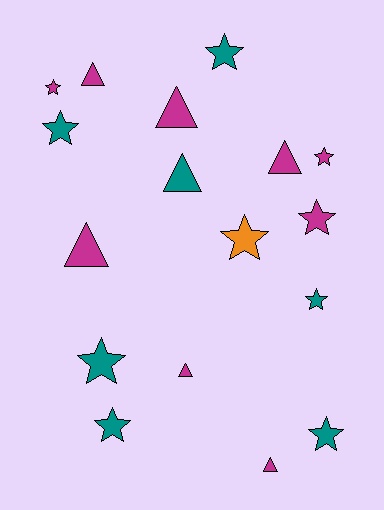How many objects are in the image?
There are 17 objects.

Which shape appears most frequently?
Star, with 10 objects.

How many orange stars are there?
There is 1 orange star.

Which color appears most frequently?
Magenta, with 9 objects.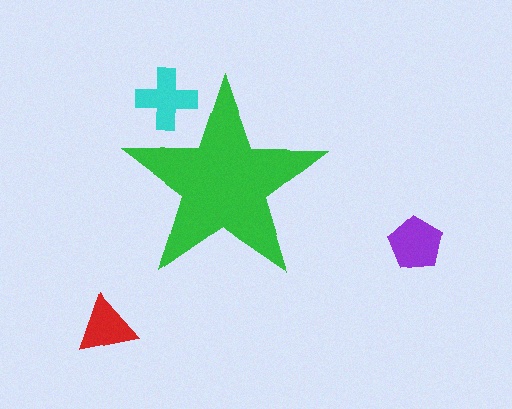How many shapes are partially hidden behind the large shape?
1 shape is partially hidden.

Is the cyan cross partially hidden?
Yes, the cyan cross is partially hidden behind the green star.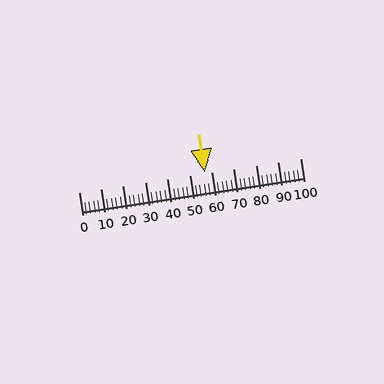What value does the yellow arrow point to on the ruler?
The yellow arrow points to approximately 57.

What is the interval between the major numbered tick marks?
The major tick marks are spaced 10 units apart.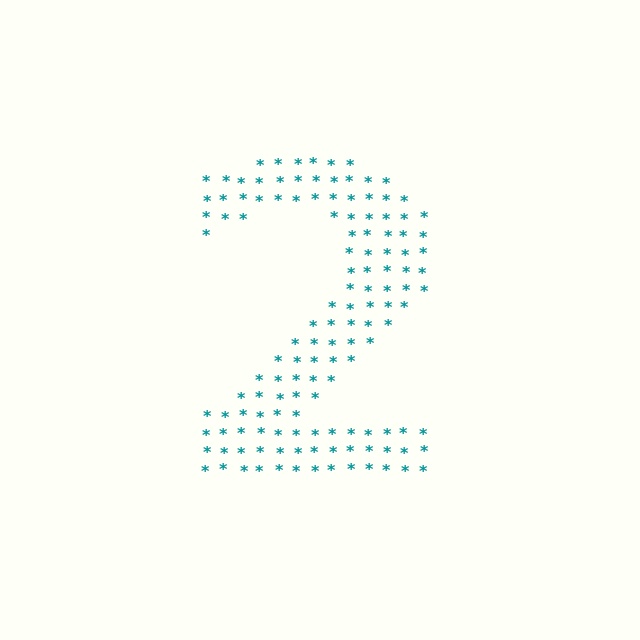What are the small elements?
The small elements are asterisks.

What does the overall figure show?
The overall figure shows the digit 2.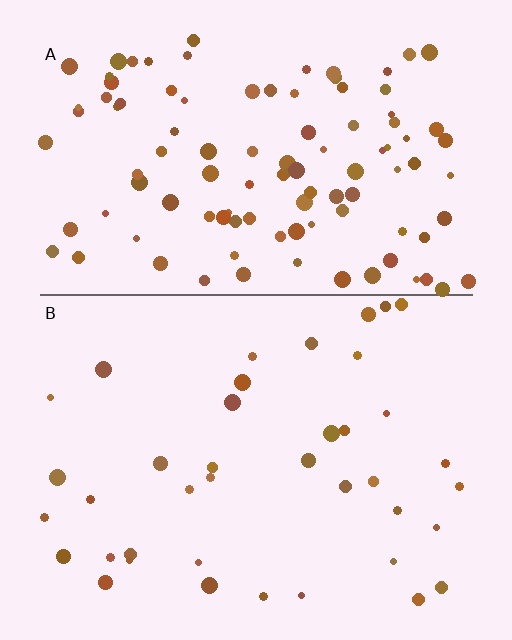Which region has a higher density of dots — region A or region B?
A (the top).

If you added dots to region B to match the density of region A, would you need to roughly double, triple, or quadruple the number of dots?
Approximately triple.